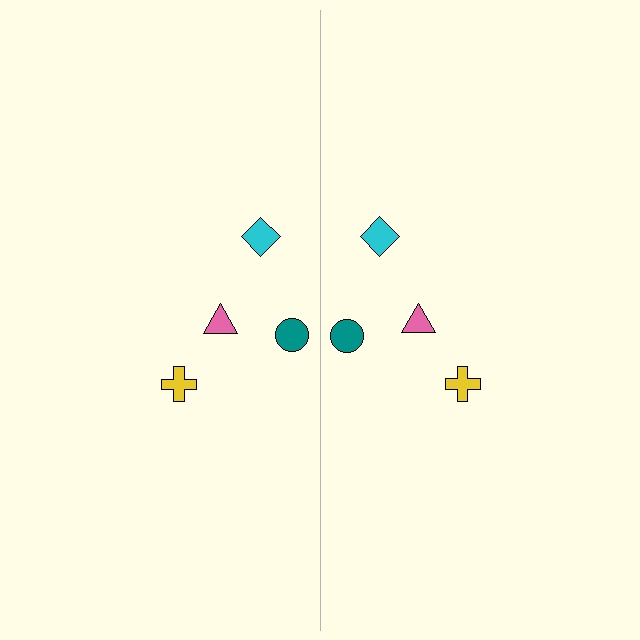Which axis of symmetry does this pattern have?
The pattern has a vertical axis of symmetry running through the center of the image.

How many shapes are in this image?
There are 8 shapes in this image.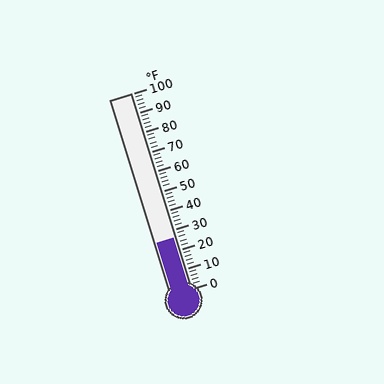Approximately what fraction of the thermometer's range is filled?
The thermometer is filled to approximately 25% of its range.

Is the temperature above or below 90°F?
The temperature is below 90°F.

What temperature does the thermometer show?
The thermometer shows approximately 26°F.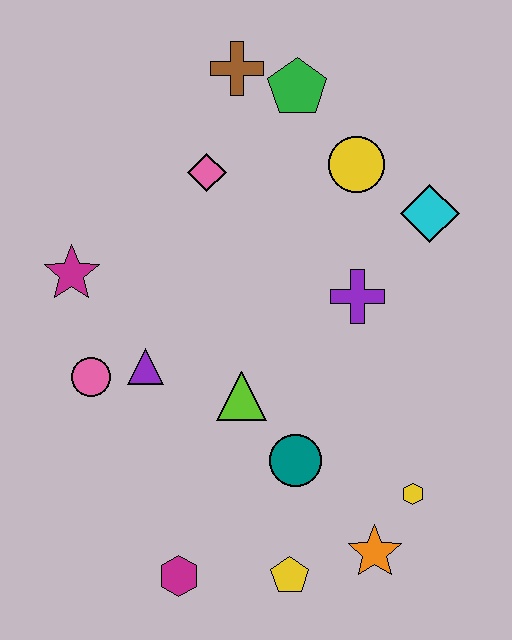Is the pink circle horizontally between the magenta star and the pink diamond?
Yes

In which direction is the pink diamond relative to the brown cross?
The pink diamond is below the brown cross.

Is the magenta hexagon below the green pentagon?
Yes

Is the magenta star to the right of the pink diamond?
No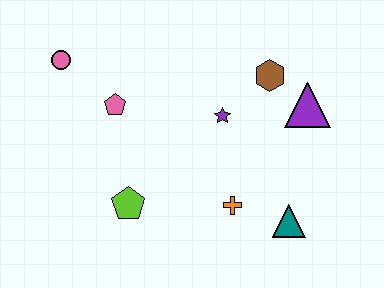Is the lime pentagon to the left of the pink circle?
No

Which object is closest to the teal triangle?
The orange cross is closest to the teal triangle.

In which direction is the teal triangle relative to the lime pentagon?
The teal triangle is to the right of the lime pentagon.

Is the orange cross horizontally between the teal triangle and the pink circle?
Yes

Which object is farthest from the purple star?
The pink circle is farthest from the purple star.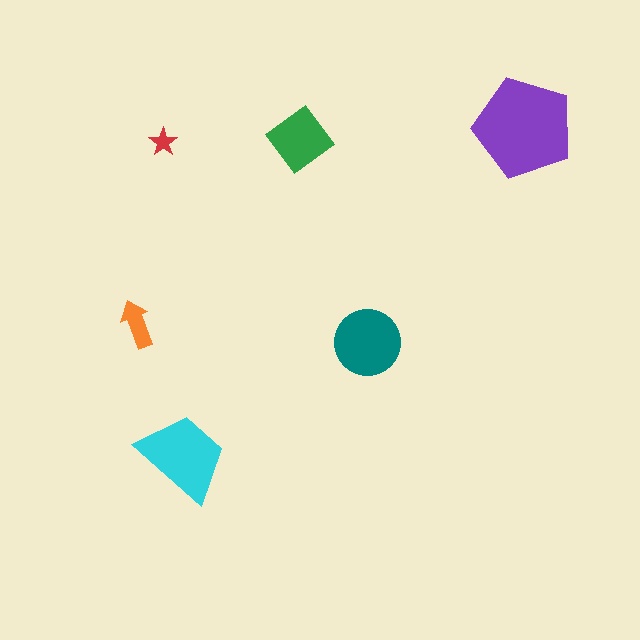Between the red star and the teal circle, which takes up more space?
The teal circle.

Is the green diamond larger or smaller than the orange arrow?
Larger.